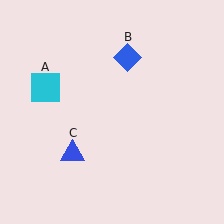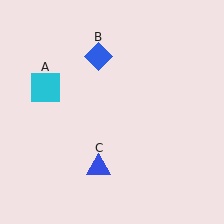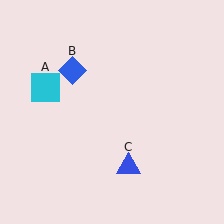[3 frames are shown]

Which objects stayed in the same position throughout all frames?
Cyan square (object A) remained stationary.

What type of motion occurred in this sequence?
The blue diamond (object B), blue triangle (object C) rotated counterclockwise around the center of the scene.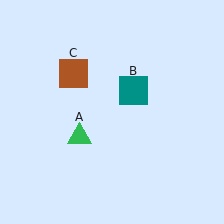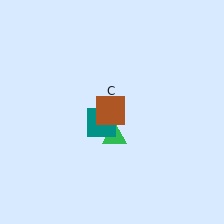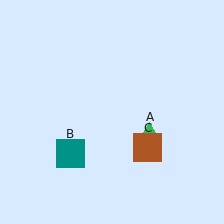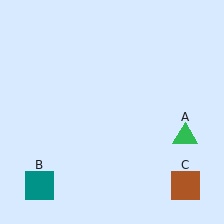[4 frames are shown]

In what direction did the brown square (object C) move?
The brown square (object C) moved down and to the right.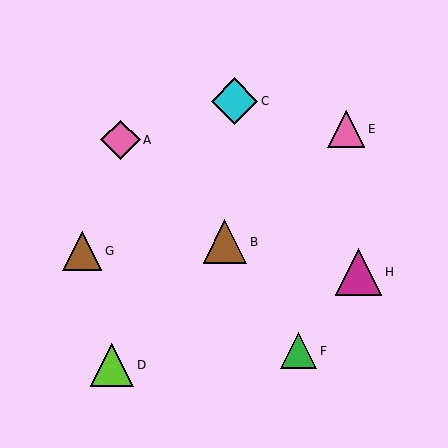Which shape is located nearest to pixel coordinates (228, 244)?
The brown triangle (labeled B) at (225, 242) is nearest to that location.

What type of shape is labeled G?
Shape G is a brown triangle.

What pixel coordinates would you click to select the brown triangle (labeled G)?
Click at (82, 251) to select the brown triangle G.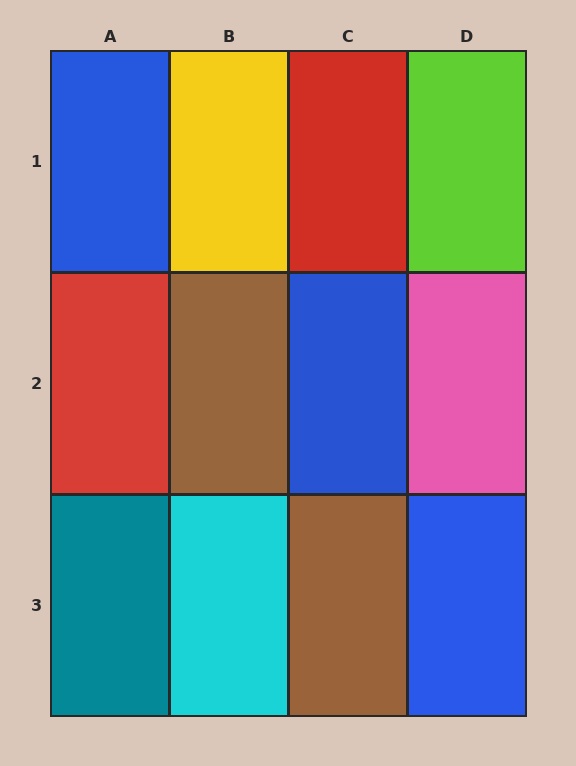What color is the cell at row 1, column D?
Lime.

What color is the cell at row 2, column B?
Brown.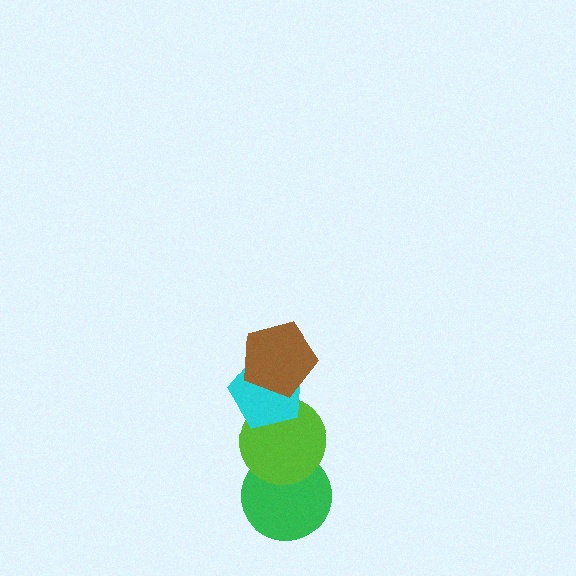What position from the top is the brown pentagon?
The brown pentagon is 1st from the top.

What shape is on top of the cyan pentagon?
The brown pentagon is on top of the cyan pentagon.